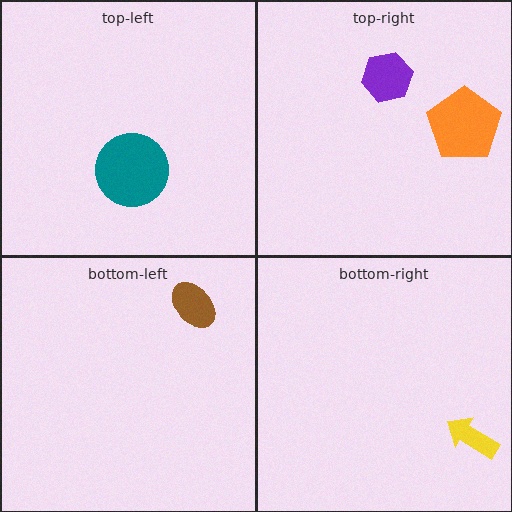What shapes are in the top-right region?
The orange pentagon, the purple hexagon.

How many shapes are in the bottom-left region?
1.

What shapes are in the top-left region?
The teal circle.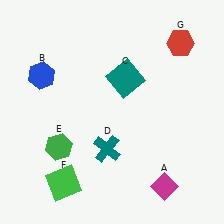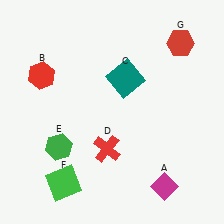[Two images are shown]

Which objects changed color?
B changed from blue to red. D changed from teal to red.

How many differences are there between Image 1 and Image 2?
There are 2 differences between the two images.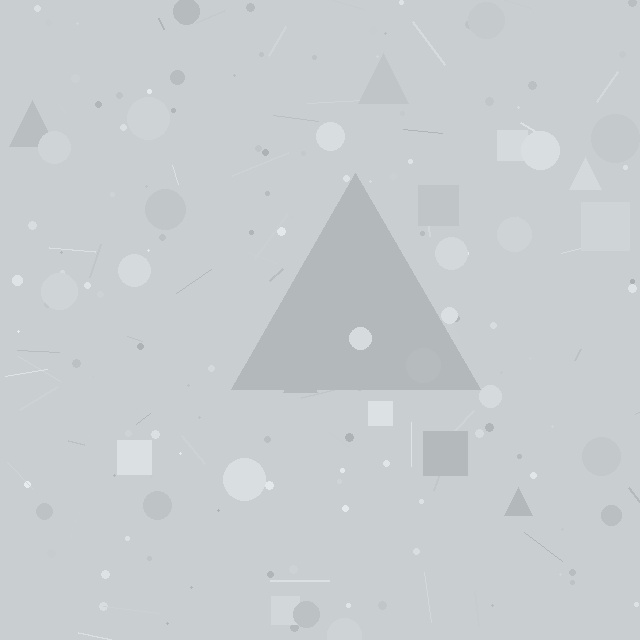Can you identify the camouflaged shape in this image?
The camouflaged shape is a triangle.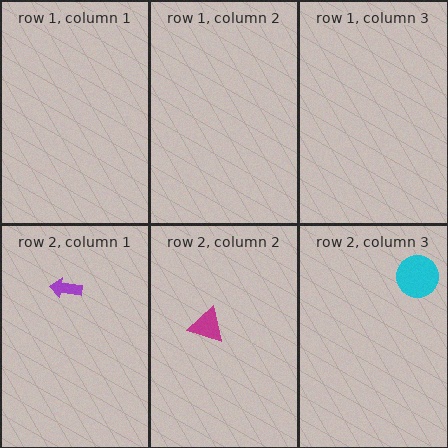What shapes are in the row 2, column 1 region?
The purple arrow.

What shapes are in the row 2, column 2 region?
The magenta triangle.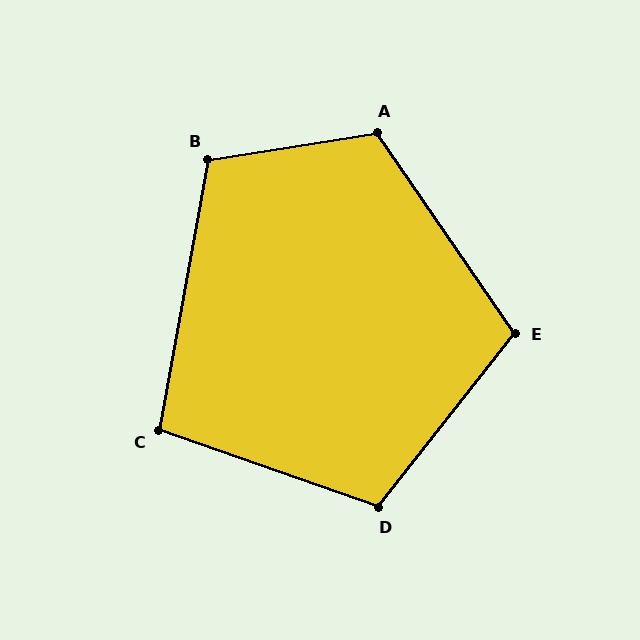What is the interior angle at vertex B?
Approximately 109 degrees (obtuse).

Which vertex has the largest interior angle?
A, at approximately 116 degrees.